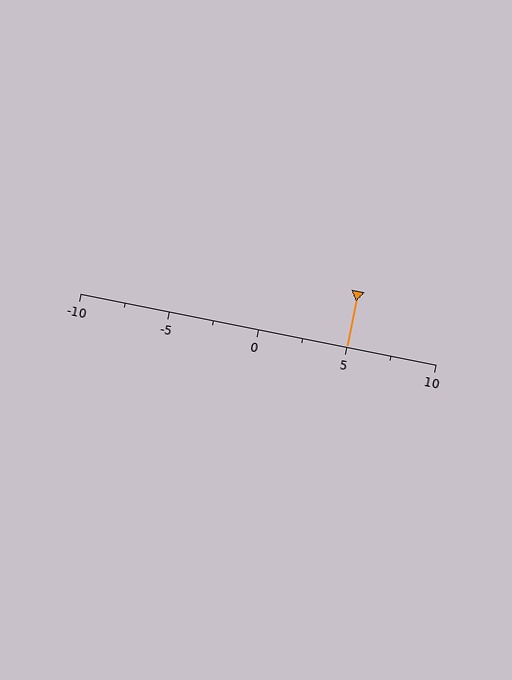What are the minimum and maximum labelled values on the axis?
The axis runs from -10 to 10.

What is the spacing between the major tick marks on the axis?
The major ticks are spaced 5 apart.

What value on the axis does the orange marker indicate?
The marker indicates approximately 5.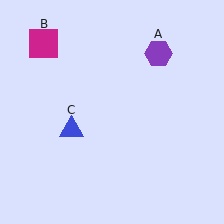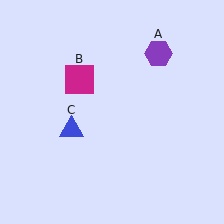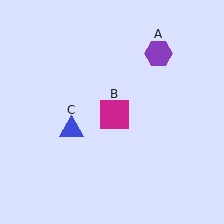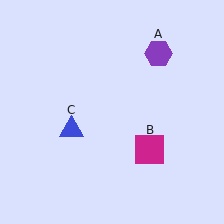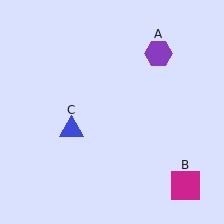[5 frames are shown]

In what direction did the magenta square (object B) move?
The magenta square (object B) moved down and to the right.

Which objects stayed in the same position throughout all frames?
Purple hexagon (object A) and blue triangle (object C) remained stationary.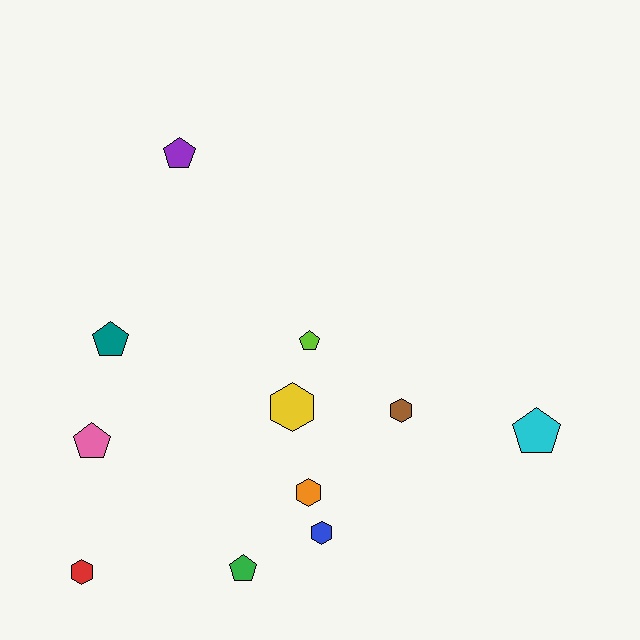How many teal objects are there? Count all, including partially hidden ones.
There is 1 teal object.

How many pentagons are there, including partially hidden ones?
There are 6 pentagons.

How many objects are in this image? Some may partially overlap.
There are 11 objects.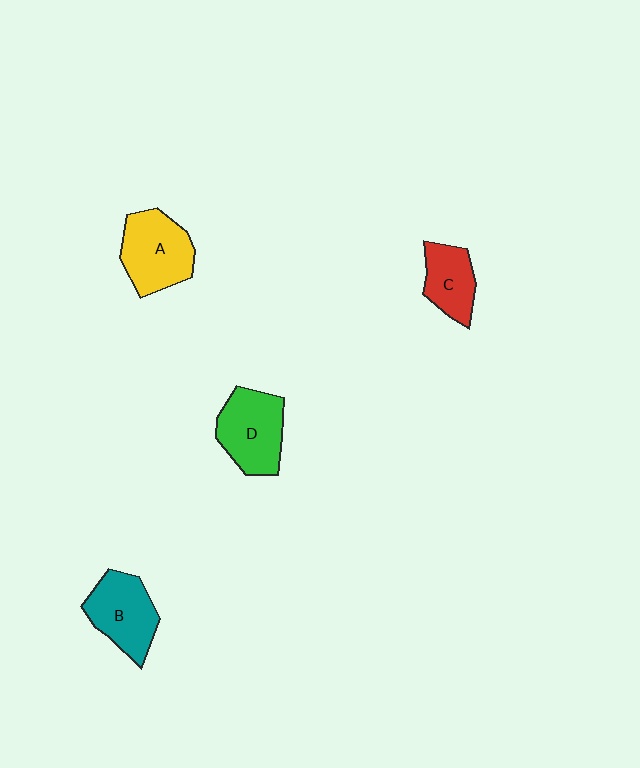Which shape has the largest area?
Shape A (yellow).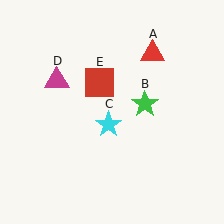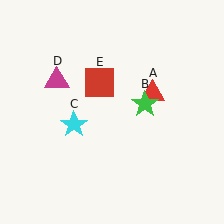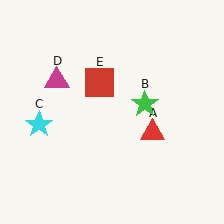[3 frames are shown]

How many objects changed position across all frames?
2 objects changed position: red triangle (object A), cyan star (object C).